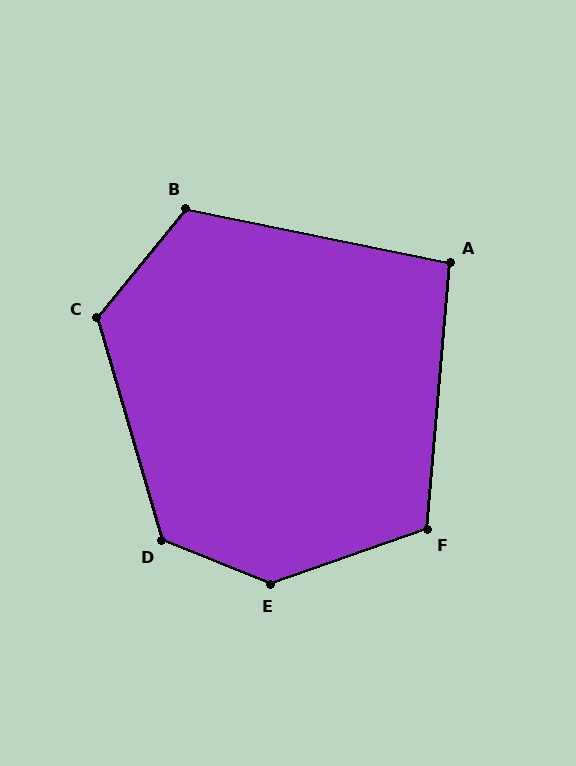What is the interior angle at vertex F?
Approximately 114 degrees (obtuse).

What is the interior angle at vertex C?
Approximately 125 degrees (obtuse).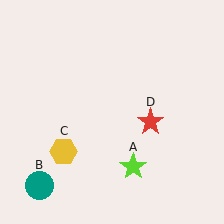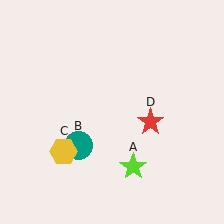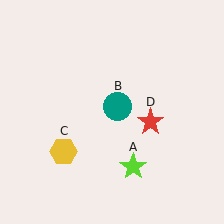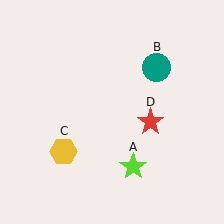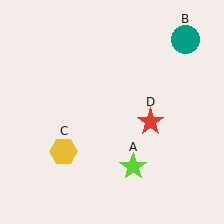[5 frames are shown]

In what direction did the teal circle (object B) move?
The teal circle (object B) moved up and to the right.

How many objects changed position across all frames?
1 object changed position: teal circle (object B).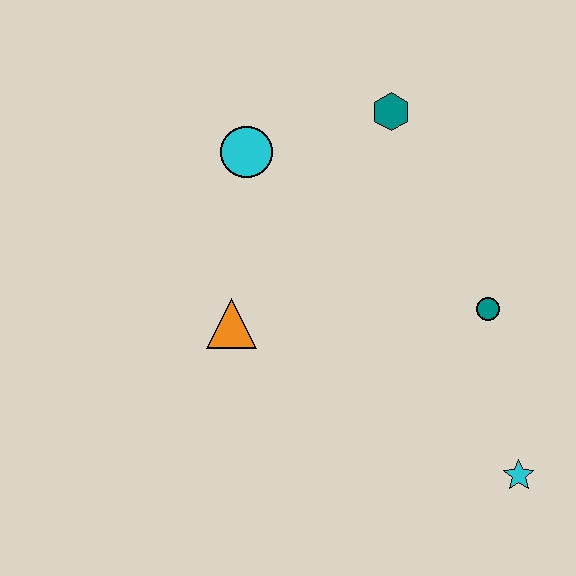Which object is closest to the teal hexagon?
The cyan circle is closest to the teal hexagon.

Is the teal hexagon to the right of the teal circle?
No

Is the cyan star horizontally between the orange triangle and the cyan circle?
No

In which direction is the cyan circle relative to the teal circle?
The cyan circle is to the left of the teal circle.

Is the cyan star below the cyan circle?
Yes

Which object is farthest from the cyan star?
The cyan circle is farthest from the cyan star.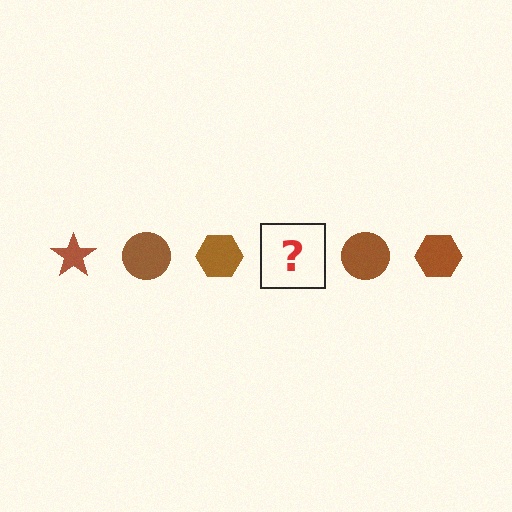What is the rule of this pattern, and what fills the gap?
The rule is that the pattern cycles through star, circle, hexagon shapes in brown. The gap should be filled with a brown star.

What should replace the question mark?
The question mark should be replaced with a brown star.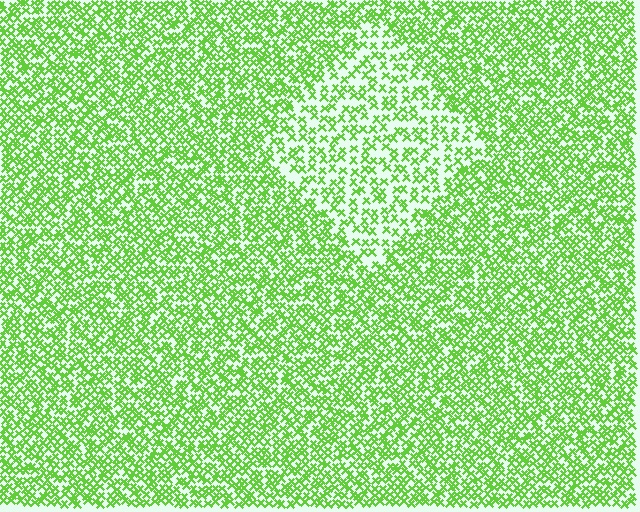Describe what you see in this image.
The image contains small lime elements arranged at two different densities. A diamond-shaped region is visible where the elements are less densely packed than the surrounding area.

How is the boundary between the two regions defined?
The boundary is defined by a change in element density (approximately 1.8x ratio). All elements are the same color, size, and shape.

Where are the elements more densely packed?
The elements are more densely packed outside the diamond boundary.